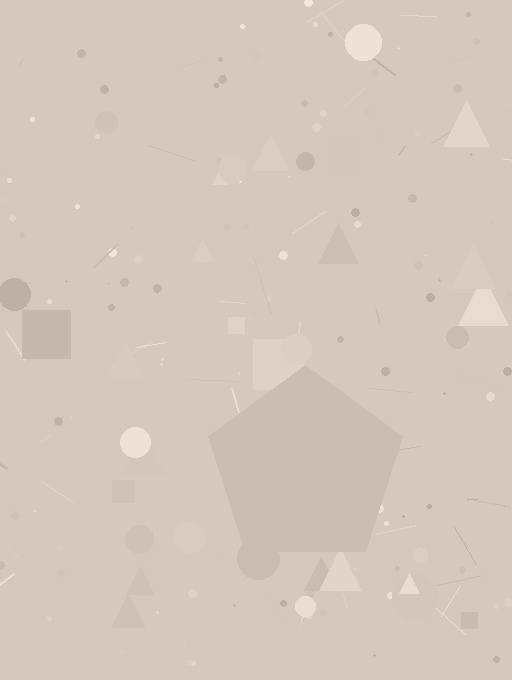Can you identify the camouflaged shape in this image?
The camouflaged shape is a pentagon.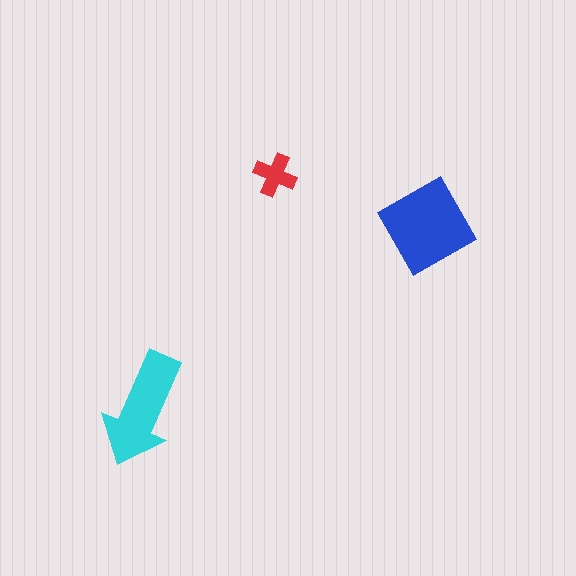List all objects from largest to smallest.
The blue diamond, the cyan arrow, the red cross.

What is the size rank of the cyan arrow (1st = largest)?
2nd.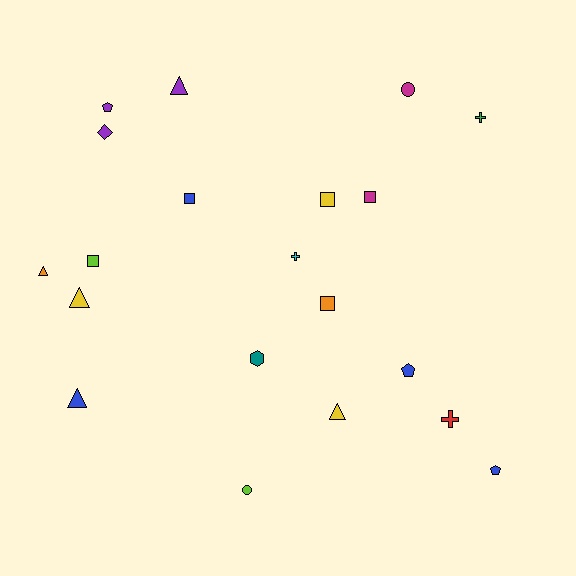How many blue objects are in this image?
There are 4 blue objects.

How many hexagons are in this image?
There is 1 hexagon.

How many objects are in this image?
There are 20 objects.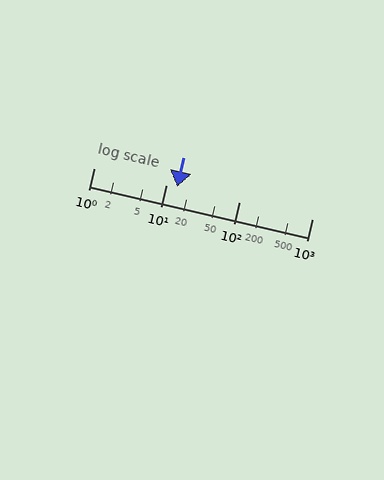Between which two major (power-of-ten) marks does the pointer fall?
The pointer is between 10 and 100.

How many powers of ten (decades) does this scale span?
The scale spans 3 decades, from 1 to 1000.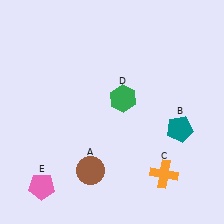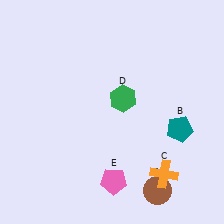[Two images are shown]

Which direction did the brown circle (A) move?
The brown circle (A) moved right.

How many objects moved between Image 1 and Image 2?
2 objects moved between the two images.